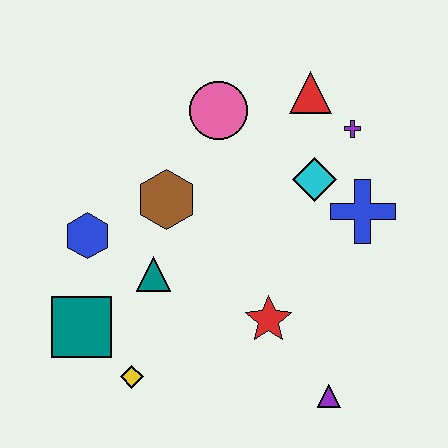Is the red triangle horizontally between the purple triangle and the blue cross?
No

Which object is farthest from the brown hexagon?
The purple triangle is farthest from the brown hexagon.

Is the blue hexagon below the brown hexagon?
Yes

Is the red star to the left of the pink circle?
No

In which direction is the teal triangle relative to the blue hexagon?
The teal triangle is to the right of the blue hexagon.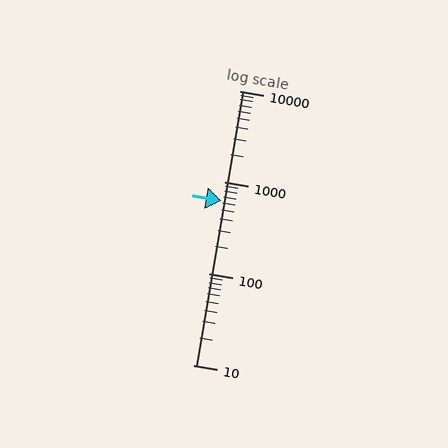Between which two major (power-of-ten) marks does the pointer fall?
The pointer is between 100 and 1000.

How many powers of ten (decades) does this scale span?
The scale spans 3 decades, from 10 to 10000.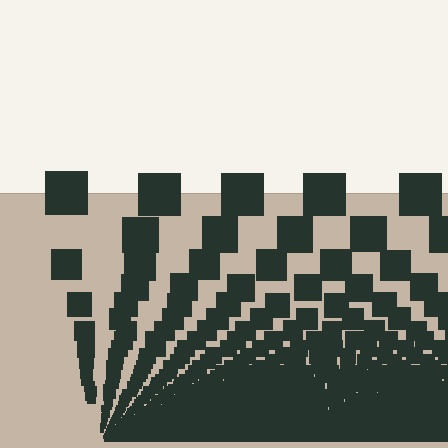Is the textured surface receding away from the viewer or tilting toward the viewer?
The surface appears to tilt toward the viewer. Texture elements get larger and sparser toward the top.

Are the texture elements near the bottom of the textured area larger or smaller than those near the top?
Smaller. The gradient is inverted — elements near the bottom are smaller and denser.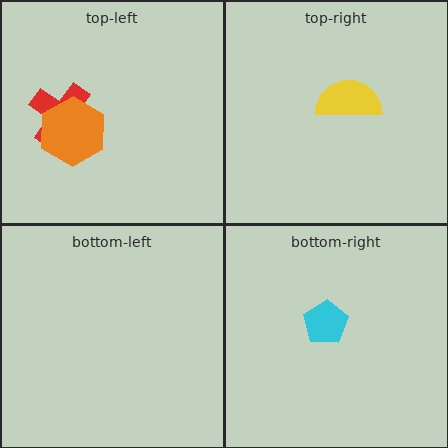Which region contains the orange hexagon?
The top-left region.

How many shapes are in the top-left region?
2.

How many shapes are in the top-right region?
1.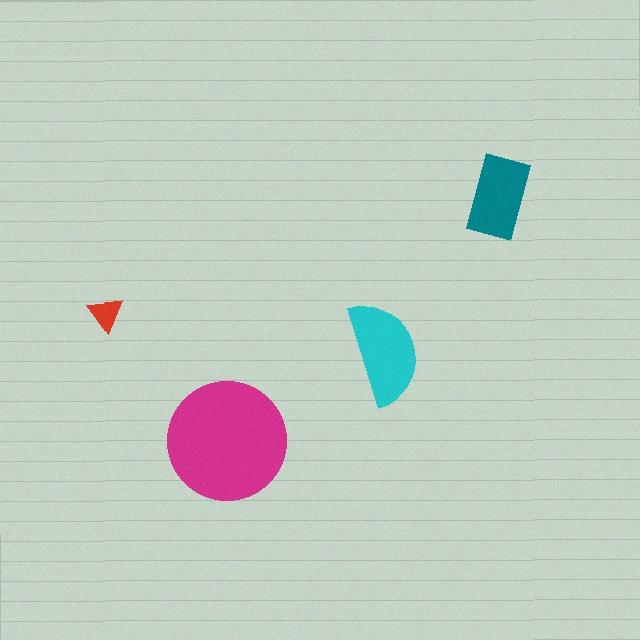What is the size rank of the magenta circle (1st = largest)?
1st.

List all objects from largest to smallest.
The magenta circle, the cyan semicircle, the teal rectangle, the red triangle.